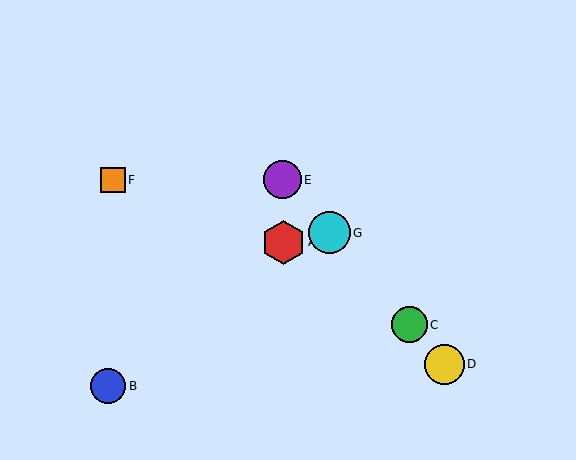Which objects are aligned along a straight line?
Objects C, D, E, G are aligned along a straight line.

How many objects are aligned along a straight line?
4 objects (C, D, E, G) are aligned along a straight line.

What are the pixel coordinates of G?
Object G is at (329, 233).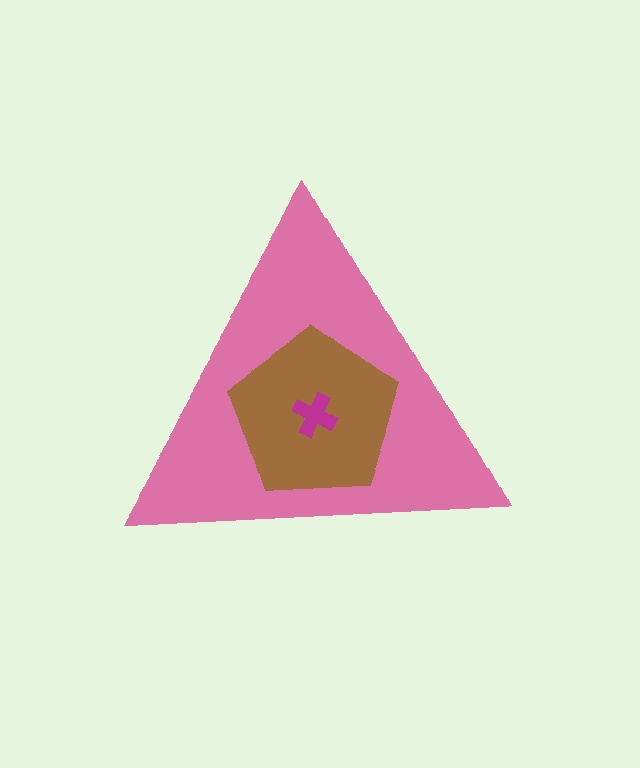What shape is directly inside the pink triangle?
The brown pentagon.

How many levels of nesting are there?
3.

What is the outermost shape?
The pink triangle.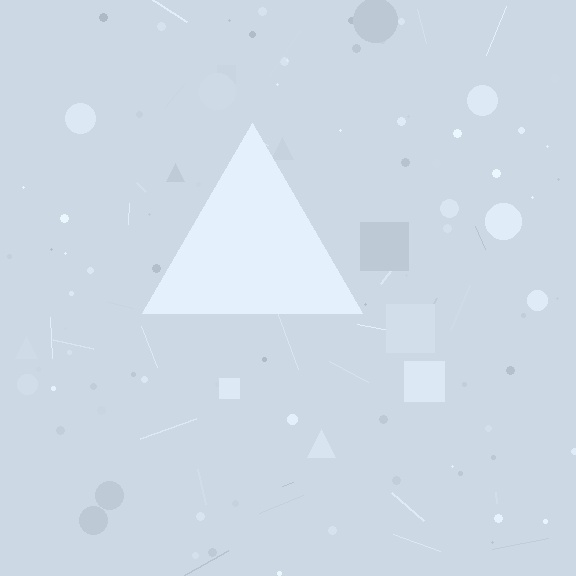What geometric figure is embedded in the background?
A triangle is embedded in the background.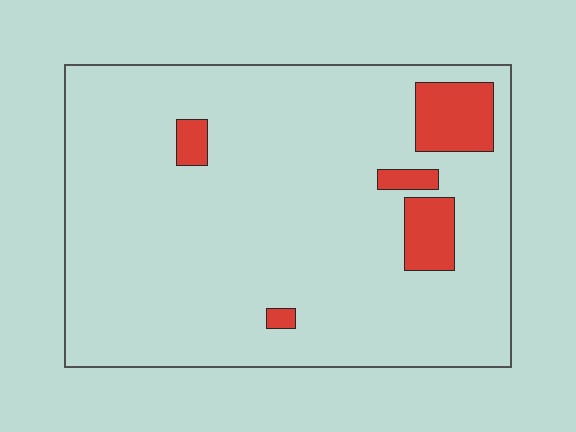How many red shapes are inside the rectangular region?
5.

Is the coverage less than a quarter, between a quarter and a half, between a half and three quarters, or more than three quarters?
Less than a quarter.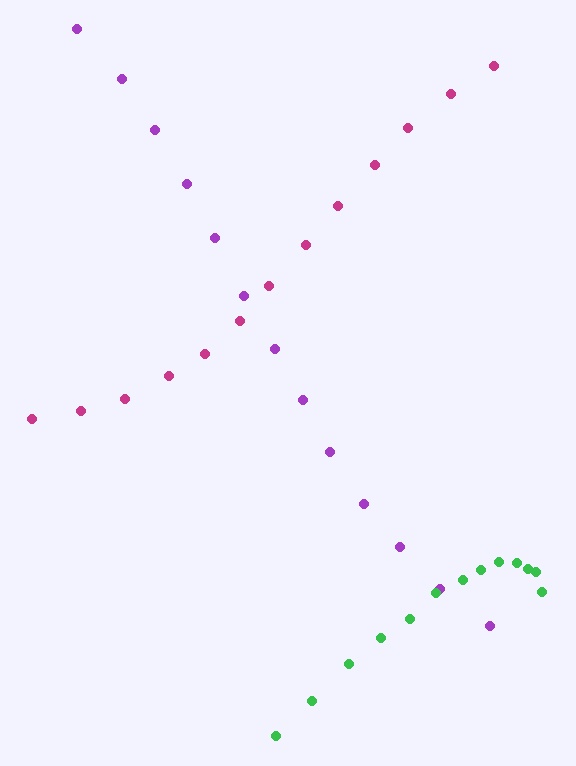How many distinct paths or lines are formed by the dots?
There are 3 distinct paths.